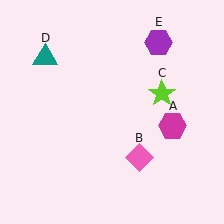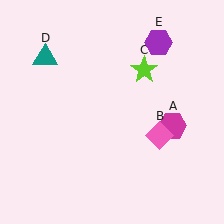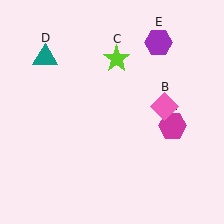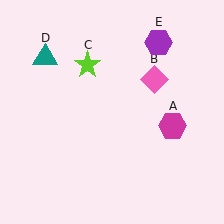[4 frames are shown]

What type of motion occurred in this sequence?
The pink diamond (object B), lime star (object C) rotated counterclockwise around the center of the scene.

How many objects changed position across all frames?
2 objects changed position: pink diamond (object B), lime star (object C).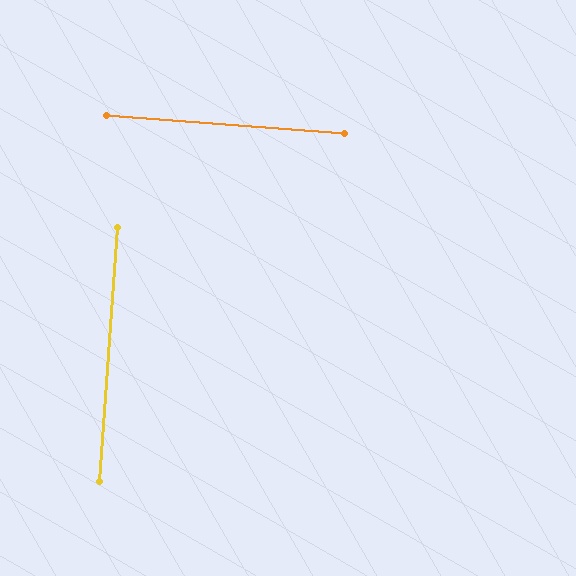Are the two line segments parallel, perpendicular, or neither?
Perpendicular — they meet at approximately 90°.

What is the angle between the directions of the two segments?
Approximately 90 degrees.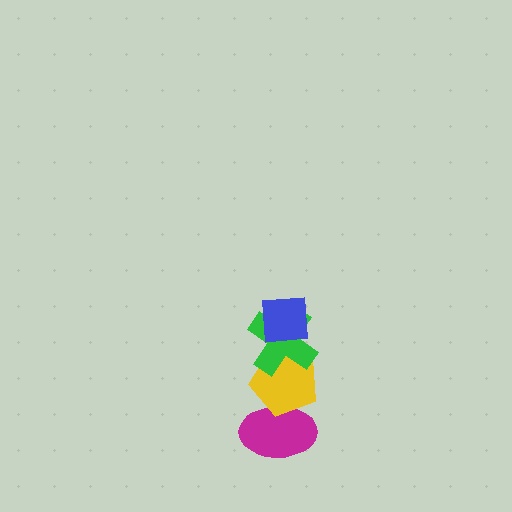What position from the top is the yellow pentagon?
The yellow pentagon is 3rd from the top.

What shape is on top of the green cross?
The blue square is on top of the green cross.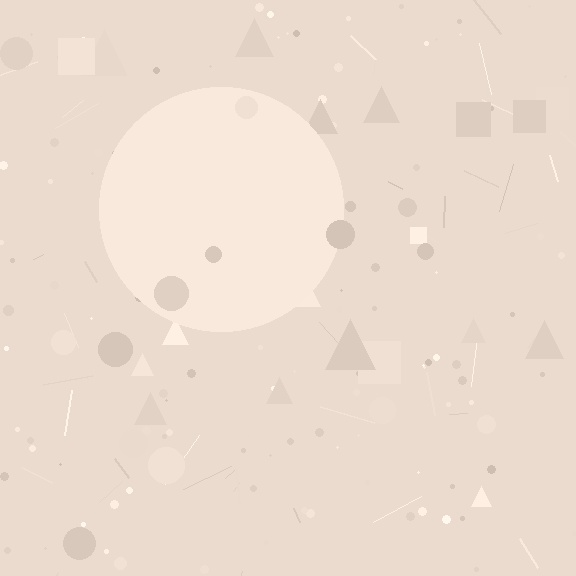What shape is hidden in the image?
A circle is hidden in the image.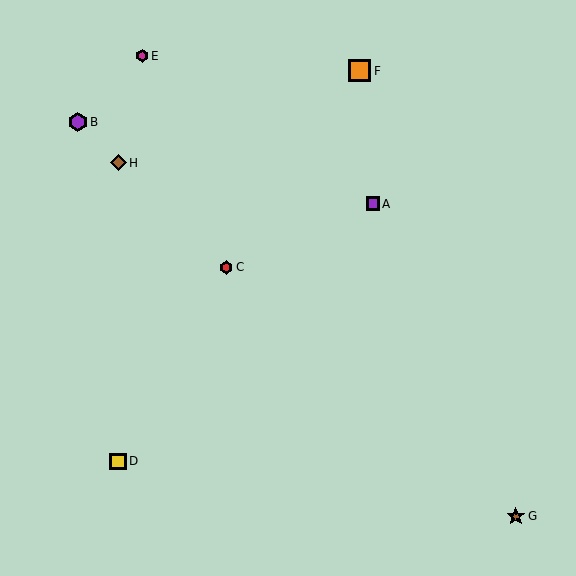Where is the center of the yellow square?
The center of the yellow square is at (118, 461).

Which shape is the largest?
The orange square (labeled F) is the largest.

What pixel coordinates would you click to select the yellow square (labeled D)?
Click at (118, 461) to select the yellow square D.